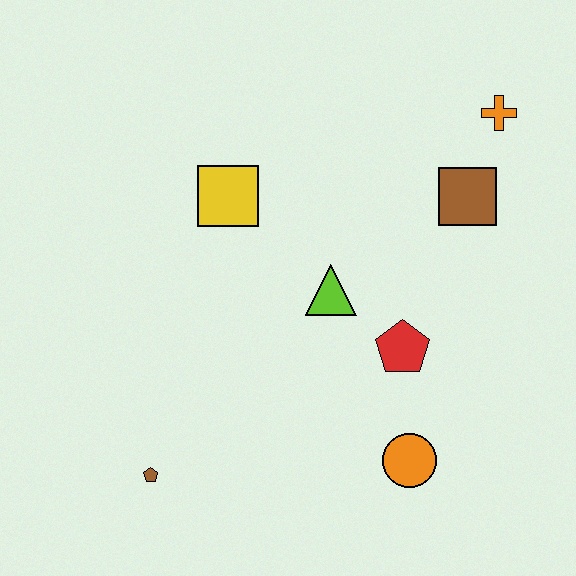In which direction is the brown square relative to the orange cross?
The brown square is below the orange cross.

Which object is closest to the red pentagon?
The lime triangle is closest to the red pentagon.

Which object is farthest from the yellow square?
The orange circle is farthest from the yellow square.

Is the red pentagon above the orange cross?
No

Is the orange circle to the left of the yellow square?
No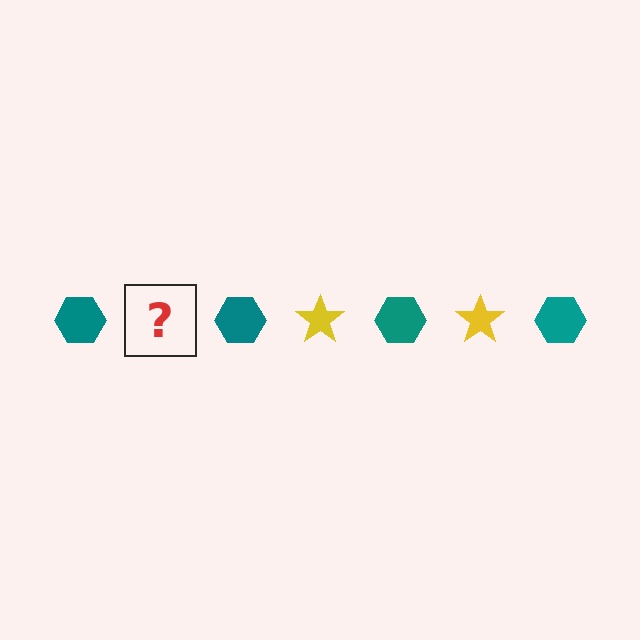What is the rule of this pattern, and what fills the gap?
The rule is that the pattern alternates between teal hexagon and yellow star. The gap should be filled with a yellow star.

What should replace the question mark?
The question mark should be replaced with a yellow star.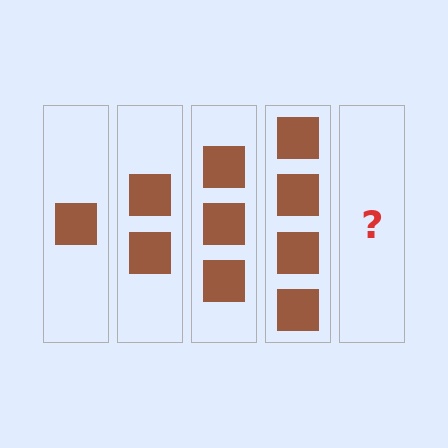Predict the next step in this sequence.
The next step is 5 squares.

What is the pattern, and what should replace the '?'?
The pattern is that each step adds one more square. The '?' should be 5 squares.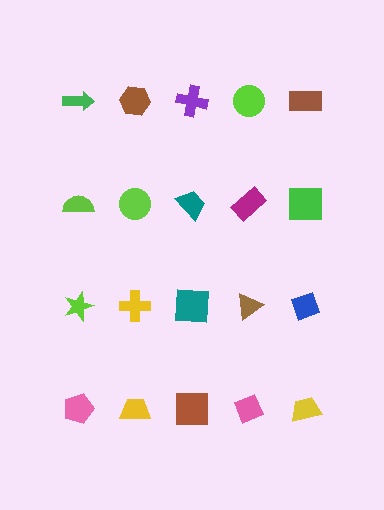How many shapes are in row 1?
5 shapes.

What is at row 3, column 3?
A teal square.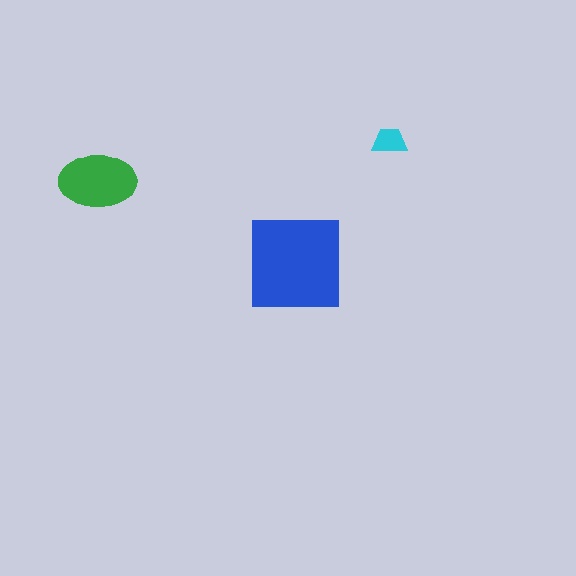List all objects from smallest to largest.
The cyan trapezoid, the green ellipse, the blue square.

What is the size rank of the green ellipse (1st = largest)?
2nd.